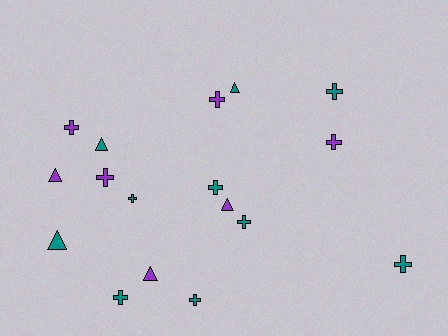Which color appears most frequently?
Teal, with 10 objects.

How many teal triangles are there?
There are 3 teal triangles.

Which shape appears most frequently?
Cross, with 11 objects.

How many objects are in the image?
There are 17 objects.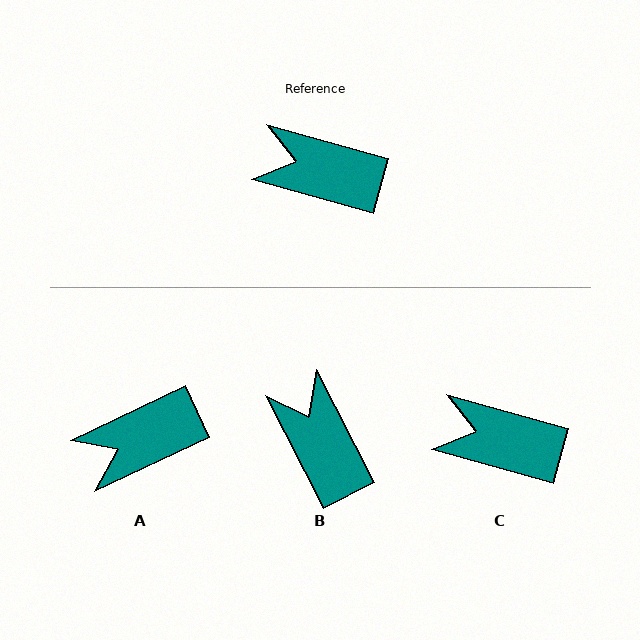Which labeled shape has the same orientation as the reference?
C.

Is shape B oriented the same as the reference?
No, it is off by about 47 degrees.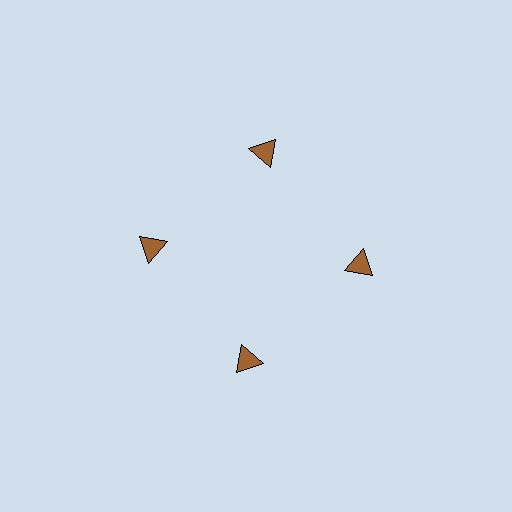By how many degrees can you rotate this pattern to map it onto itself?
The pattern maps onto itself every 90 degrees of rotation.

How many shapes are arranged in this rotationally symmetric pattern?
There are 4 shapes, arranged in 4 groups of 1.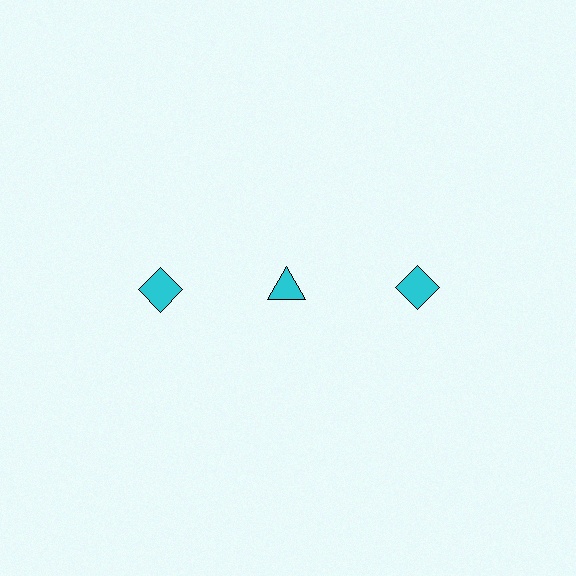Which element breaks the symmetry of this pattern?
The cyan triangle in the top row, second from left column breaks the symmetry. All other shapes are cyan diamonds.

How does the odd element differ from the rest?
It has a different shape: triangle instead of diamond.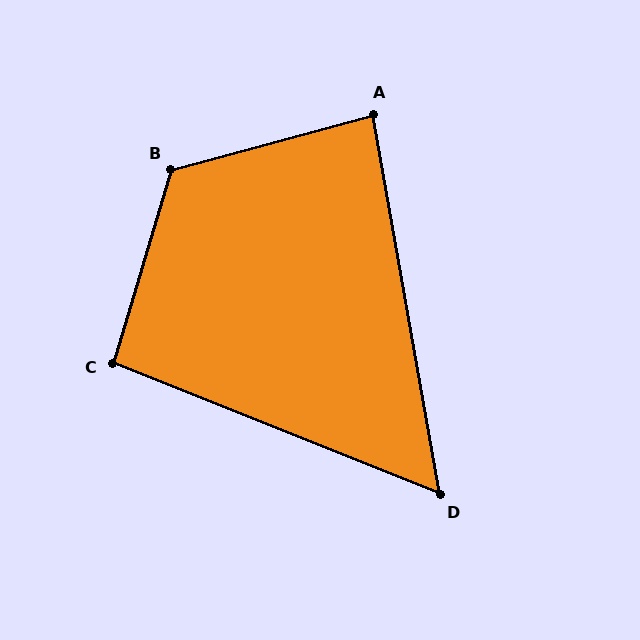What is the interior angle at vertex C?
Approximately 95 degrees (obtuse).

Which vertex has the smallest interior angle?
D, at approximately 58 degrees.